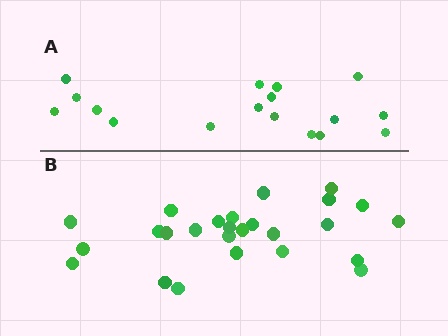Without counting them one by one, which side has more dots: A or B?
Region B (the bottom region) has more dots.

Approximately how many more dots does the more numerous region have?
Region B has roughly 8 or so more dots than region A.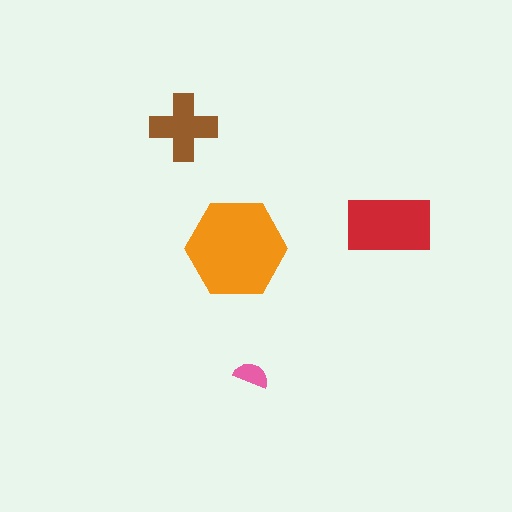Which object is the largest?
The orange hexagon.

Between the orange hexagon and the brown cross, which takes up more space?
The orange hexagon.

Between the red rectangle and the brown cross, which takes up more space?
The red rectangle.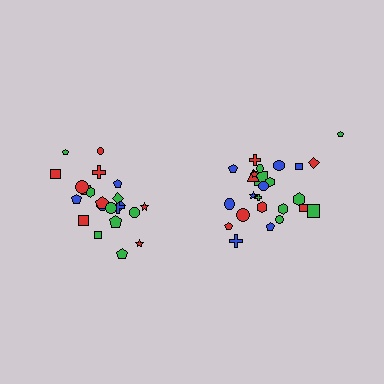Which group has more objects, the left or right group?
The right group.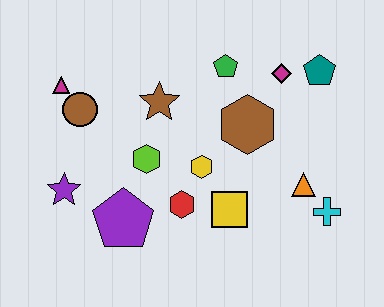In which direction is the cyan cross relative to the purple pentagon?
The cyan cross is to the right of the purple pentagon.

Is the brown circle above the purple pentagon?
Yes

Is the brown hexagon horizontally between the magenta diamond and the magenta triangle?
Yes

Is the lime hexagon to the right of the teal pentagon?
No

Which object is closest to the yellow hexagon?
The red hexagon is closest to the yellow hexagon.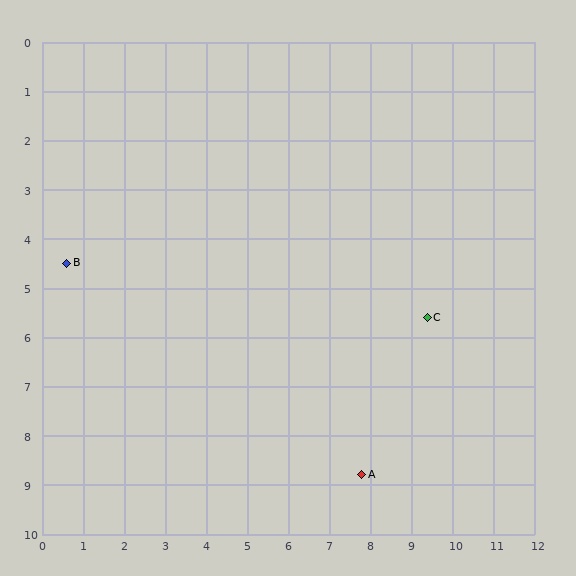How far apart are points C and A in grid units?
Points C and A are about 3.6 grid units apart.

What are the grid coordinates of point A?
Point A is at approximately (7.8, 8.8).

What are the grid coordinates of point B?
Point B is at approximately (0.6, 4.5).